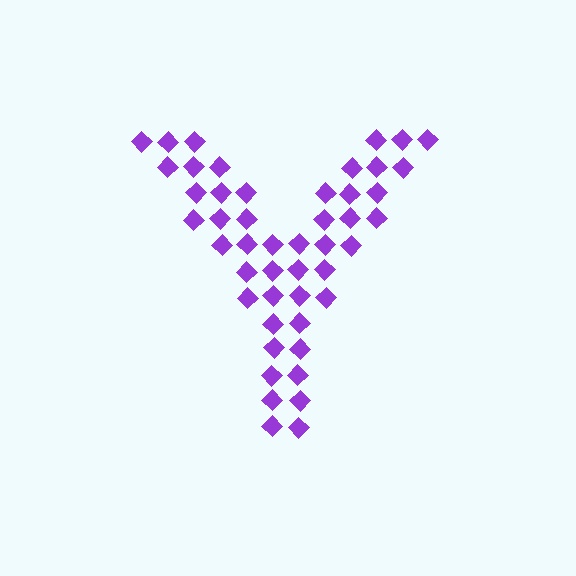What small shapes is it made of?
It is made of small diamonds.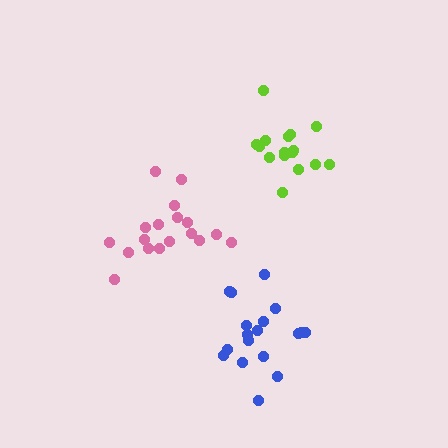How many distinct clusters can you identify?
There are 3 distinct clusters.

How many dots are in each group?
Group 1: 18 dots, Group 2: 18 dots, Group 3: 16 dots (52 total).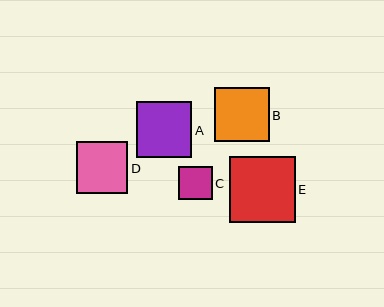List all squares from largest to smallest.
From largest to smallest: E, A, B, D, C.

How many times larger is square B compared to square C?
Square B is approximately 1.6 times the size of square C.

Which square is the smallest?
Square C is the smallest with a size of approximately 34 pixels.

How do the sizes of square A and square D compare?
Square A and square D are approximately the same size.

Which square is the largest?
Square E is the largest with a size of approximately 65 pixels.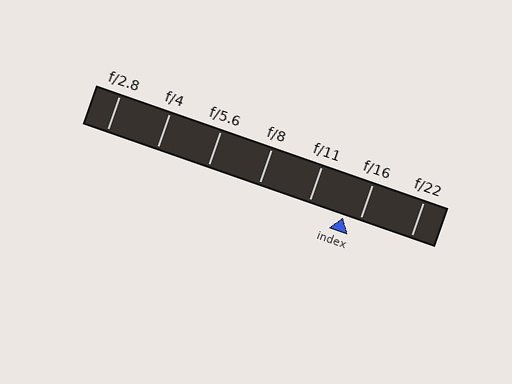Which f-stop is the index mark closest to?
The index mark is closest to f/16.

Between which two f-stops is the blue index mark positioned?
The index mark is between f/11 and f/16.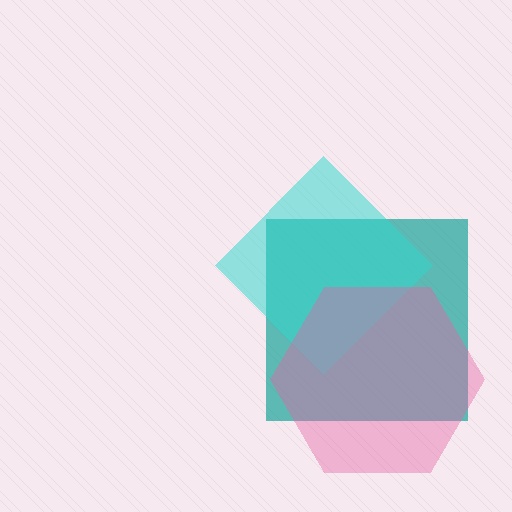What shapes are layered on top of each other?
The layered shapes are: a teal square, a cyan diamond, a pink hexagon.